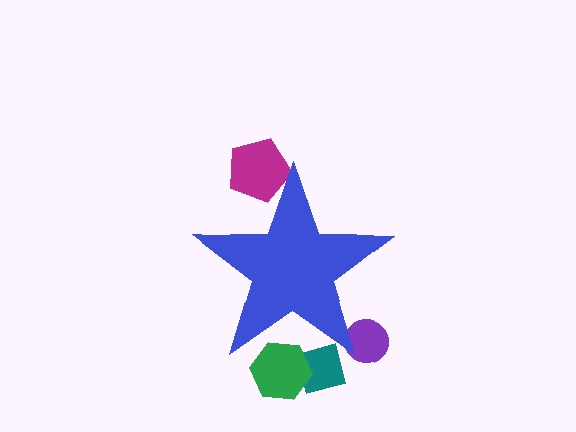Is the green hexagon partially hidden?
Yes, the green hexagon is partially hidden behind the blue star.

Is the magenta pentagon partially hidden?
Yes, the magenta pentagon is partially hidden behind the blue star.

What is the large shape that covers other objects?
A blue star.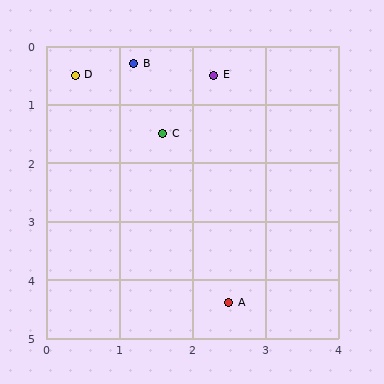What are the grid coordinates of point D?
Point D is at approximately (0.4, 0.5).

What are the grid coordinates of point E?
Point E is at approximately (2.3, 0.5).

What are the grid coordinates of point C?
Point C is at approximately (1.6, 1.5).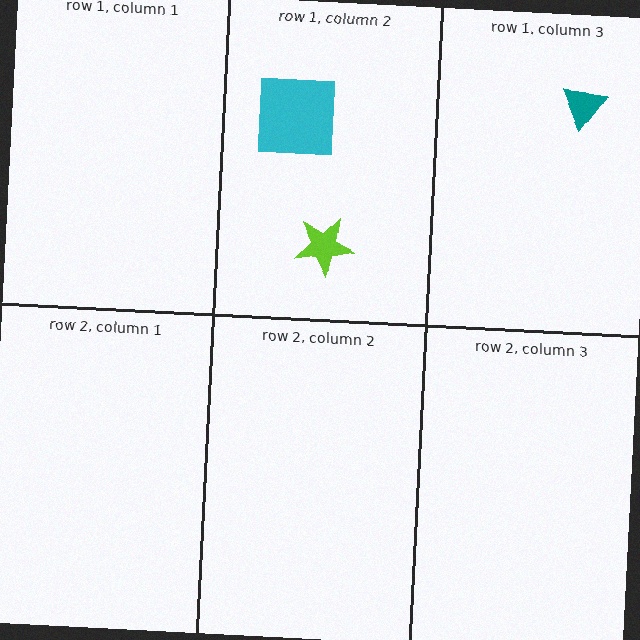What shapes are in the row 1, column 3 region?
The teal triangle.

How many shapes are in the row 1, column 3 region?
1.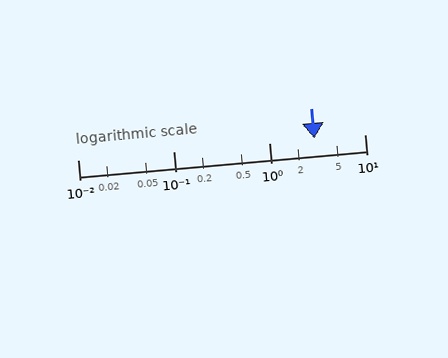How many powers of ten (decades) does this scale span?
The scale spans 3 decades, from 0.01 to 10.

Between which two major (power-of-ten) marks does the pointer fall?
The pointer is between 1 and 10.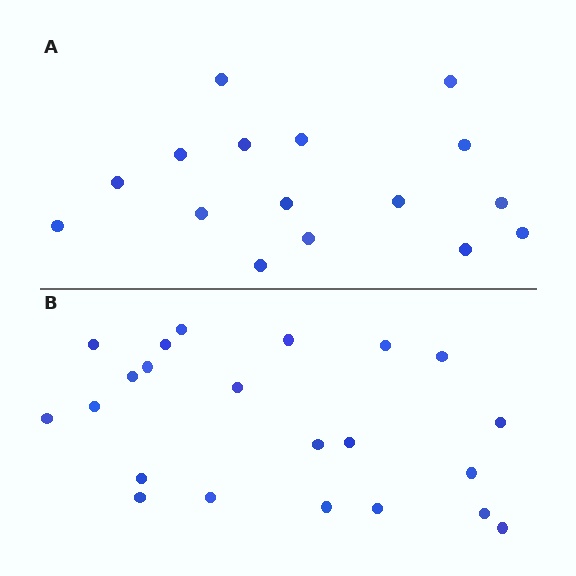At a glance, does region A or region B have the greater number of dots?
Region B (the bottom region) has more dots.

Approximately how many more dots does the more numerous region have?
Region B has about 6 more dots than region A.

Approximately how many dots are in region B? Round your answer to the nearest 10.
About 20 dots. (The exact count is 22, which rounds to 20.)